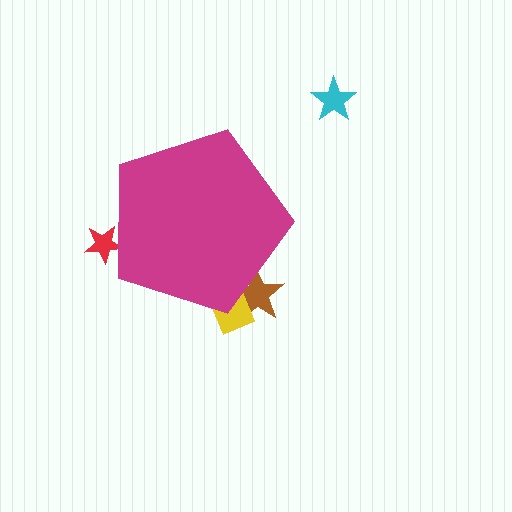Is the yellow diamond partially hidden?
Yes, the yellow diamond is partially hidden behind the magenta pentagon.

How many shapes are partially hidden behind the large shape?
3 shapes are partially hidden.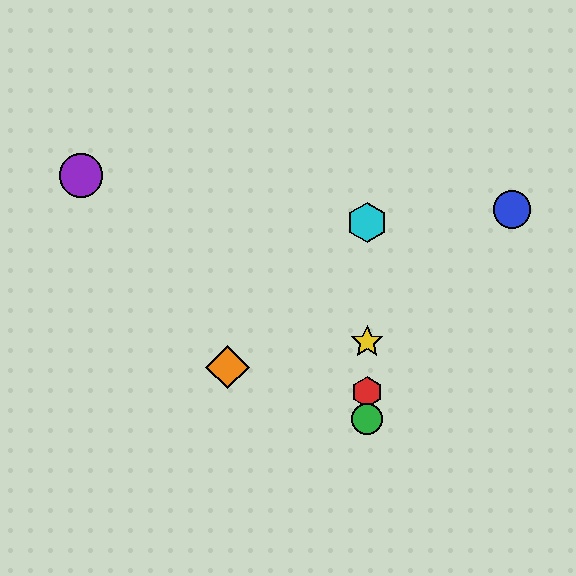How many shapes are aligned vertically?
4 shapes (the red hexagon, the green circle, the yellow star, the cyan hexagon) are aligned vertically.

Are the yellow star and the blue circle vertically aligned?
No, the yellow star is at x≈367 and the blue circle is at x≈512.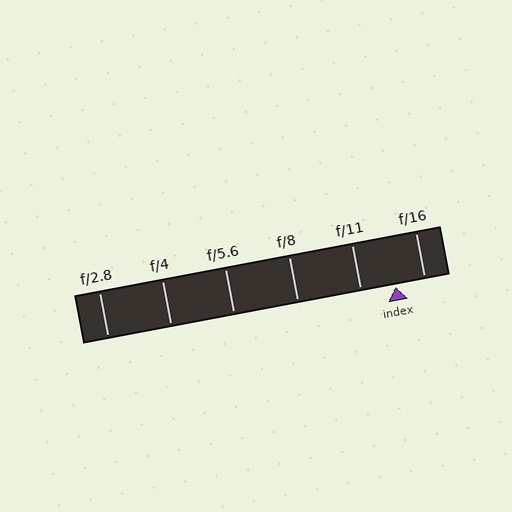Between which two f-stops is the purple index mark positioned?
The index mark is between f/11 and f/16.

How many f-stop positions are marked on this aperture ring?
There are 6 f-stop positions marked.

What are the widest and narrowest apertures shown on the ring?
The widest aperture shown is f/2.8 and the narrowest is f/16.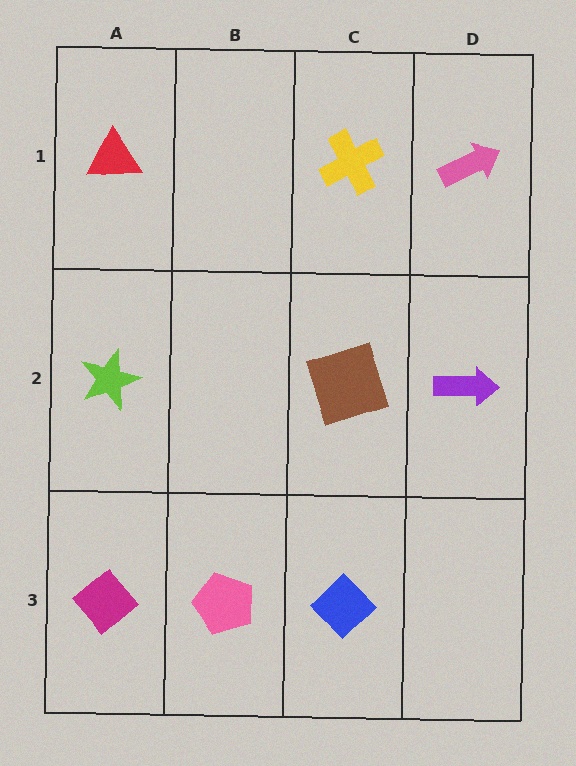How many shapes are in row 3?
3 shapes.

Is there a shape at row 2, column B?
No, that cell is empty.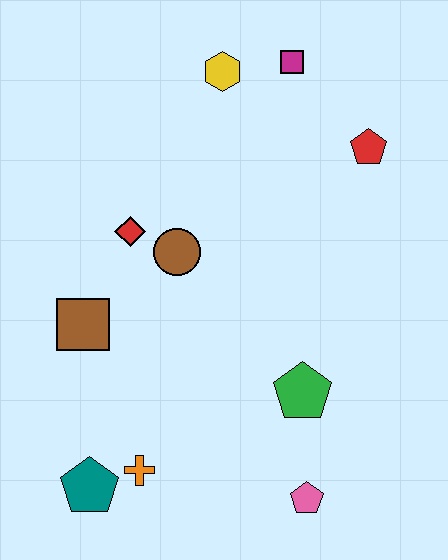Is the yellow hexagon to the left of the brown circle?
No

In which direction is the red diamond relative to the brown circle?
The red diamond is to the left of the brown circle.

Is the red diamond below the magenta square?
Yes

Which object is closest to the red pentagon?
The magenta square is closest to the red pentagon.